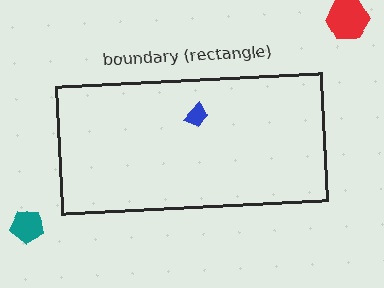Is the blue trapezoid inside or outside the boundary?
Inside.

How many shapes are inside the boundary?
1 inside, 2 outside.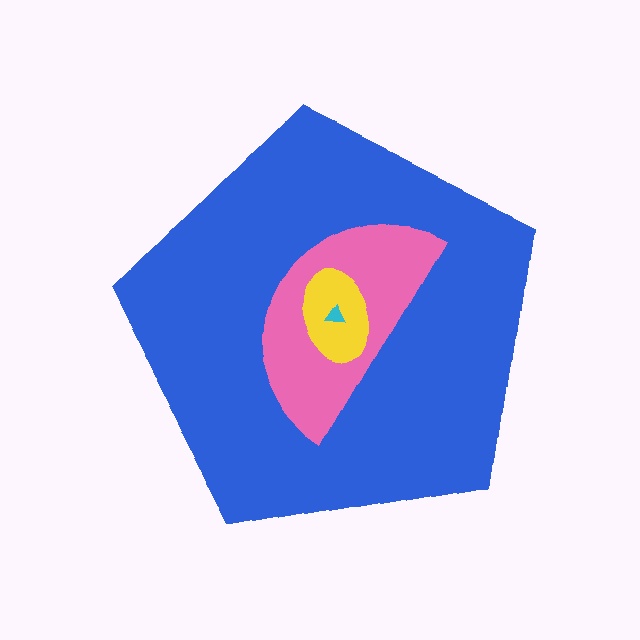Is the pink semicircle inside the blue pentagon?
Yes.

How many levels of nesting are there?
4.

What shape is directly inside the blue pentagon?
The pink semicircle.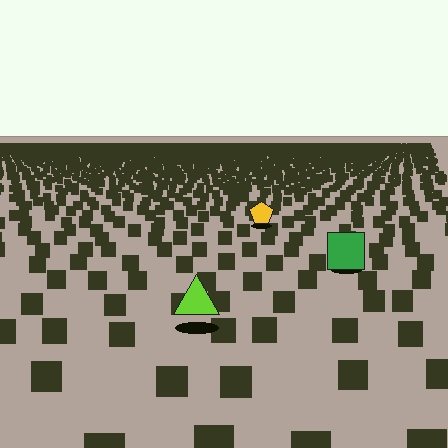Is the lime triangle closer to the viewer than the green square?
Yes. The lime triangle is closer — you can tell from the texture gradient: the ground texture is coarser near it.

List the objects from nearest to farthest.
From nearest to farthest: the lime triangle, the green square, the yellow pentagon.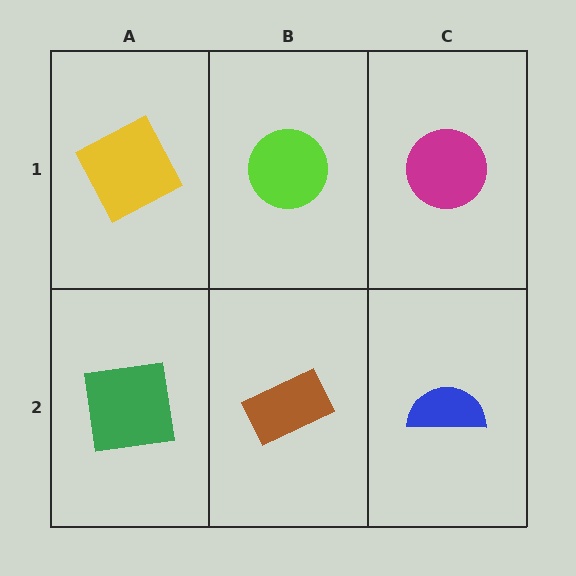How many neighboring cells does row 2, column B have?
3.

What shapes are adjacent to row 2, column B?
A lime circle (row 1, column B), a green square (row 2, column A), a blue semicircle (row 2, column C).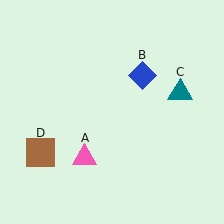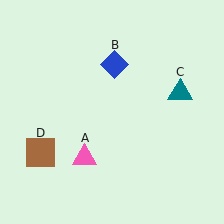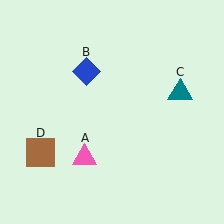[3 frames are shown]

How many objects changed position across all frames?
1 object changed position: blue diamond (object B).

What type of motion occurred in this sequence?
The blue diamond (object B) rotated counterclockwise around the center of the scene.